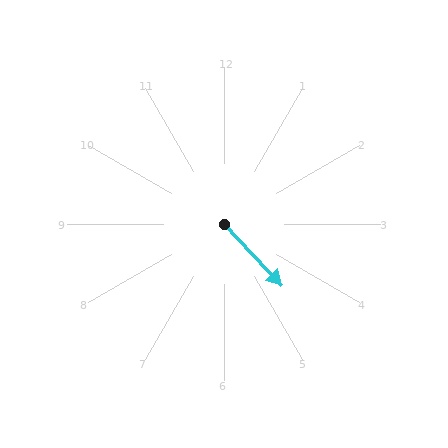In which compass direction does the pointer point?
Southeast.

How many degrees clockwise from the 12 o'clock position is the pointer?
Approximately 137 degrees.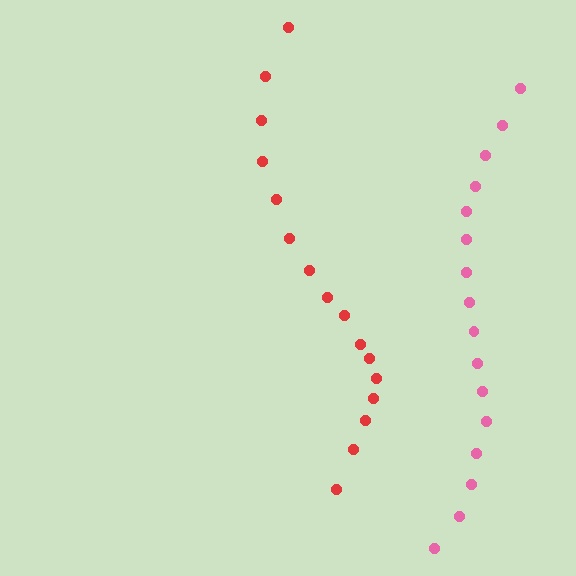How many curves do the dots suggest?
There are 2 distinct paths.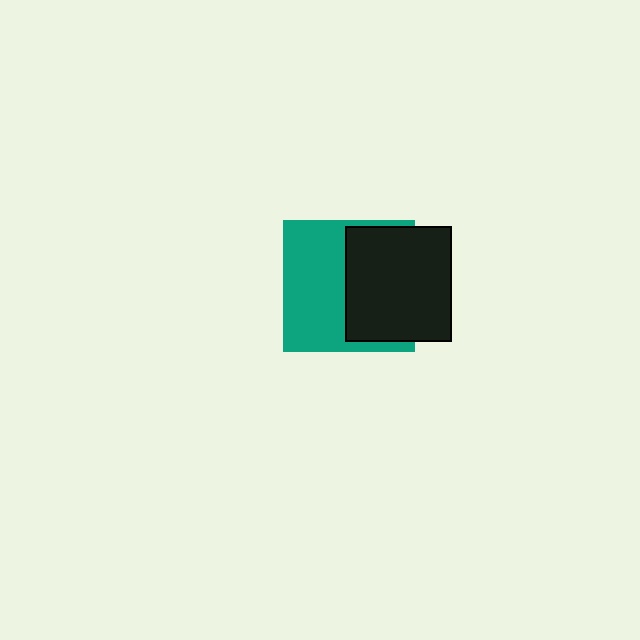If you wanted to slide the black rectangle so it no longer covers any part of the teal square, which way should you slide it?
Slide it right — that is the most direct way to separate the two shapes.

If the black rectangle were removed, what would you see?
You would see the complete teal square.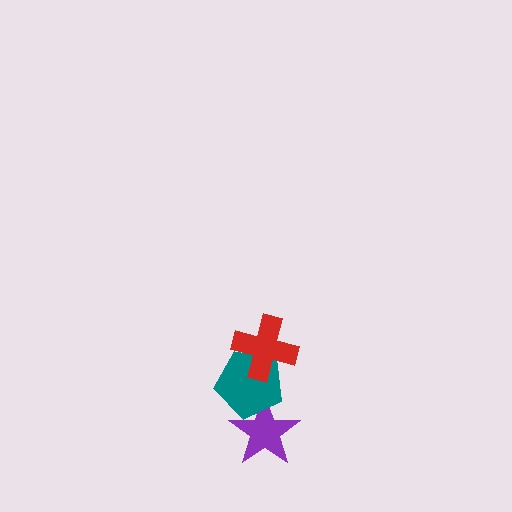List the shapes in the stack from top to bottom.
From top to bottom: the red cross, the teal pentagon, the purple star.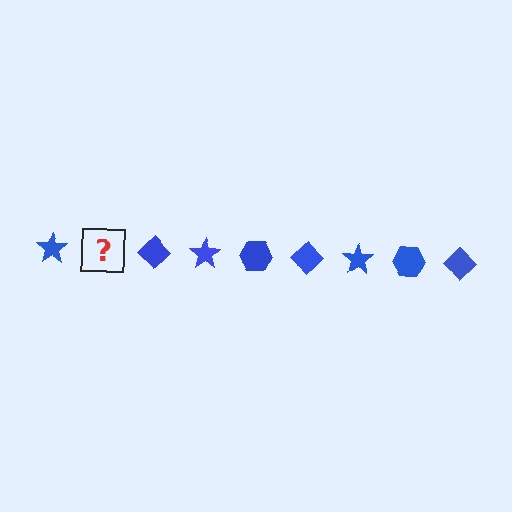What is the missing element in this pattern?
The missing element is a blue hexagon.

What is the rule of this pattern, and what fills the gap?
The rule is that the pattern cycles through star, hexagon, diamond shapes in blue. The gap should be filled with a blue hexagon.